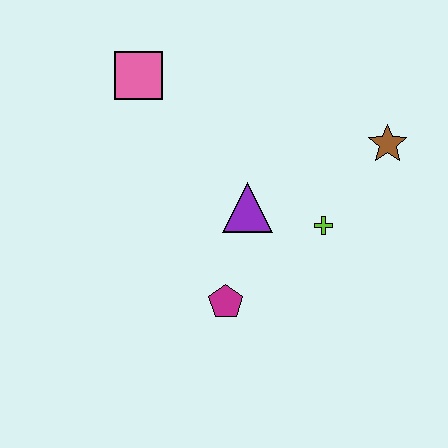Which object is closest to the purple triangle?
The lime cross is closest to the purple triangle.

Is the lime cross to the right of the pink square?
Yes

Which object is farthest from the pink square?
The brown star is farthest from the pink square.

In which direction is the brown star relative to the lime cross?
The brown star is above the lime cross.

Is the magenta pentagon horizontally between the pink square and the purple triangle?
Yes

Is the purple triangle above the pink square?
No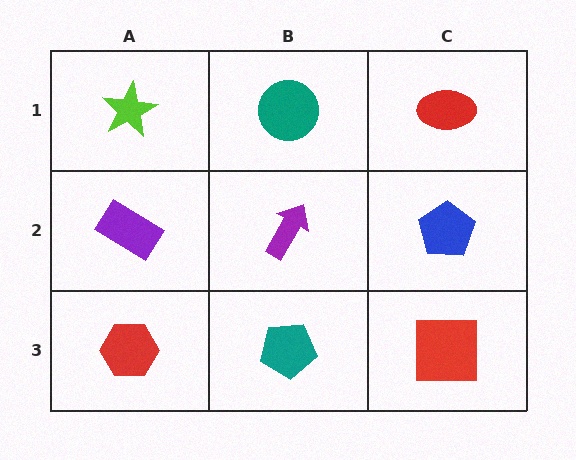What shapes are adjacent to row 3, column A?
A purple rectangle (row 2, column A), a teal pentagon (row 3, column B).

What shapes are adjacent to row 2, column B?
A teal circle (row 1, column B), a teal pentagon (row 3, column B), a purple rectangle (row 2, column A), a blue pentagon (row 2, column C).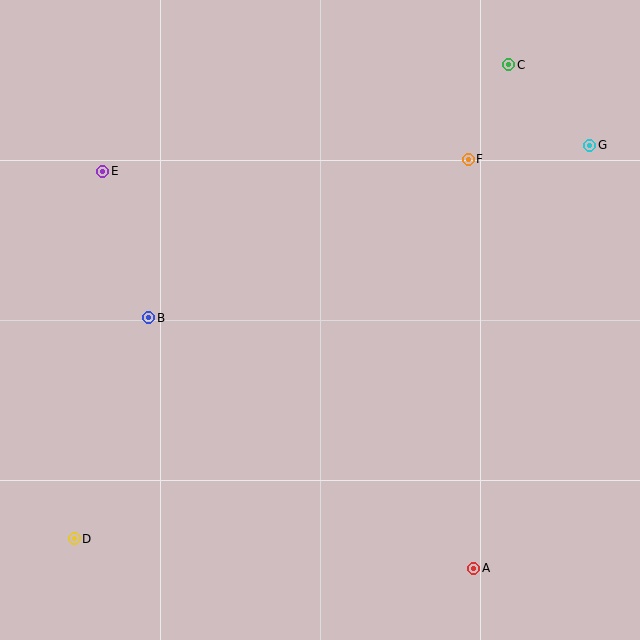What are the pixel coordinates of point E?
Point E is at (103, 171).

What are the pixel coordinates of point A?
Point A is at (474, 568).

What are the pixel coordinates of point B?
Point B is at (149, 318).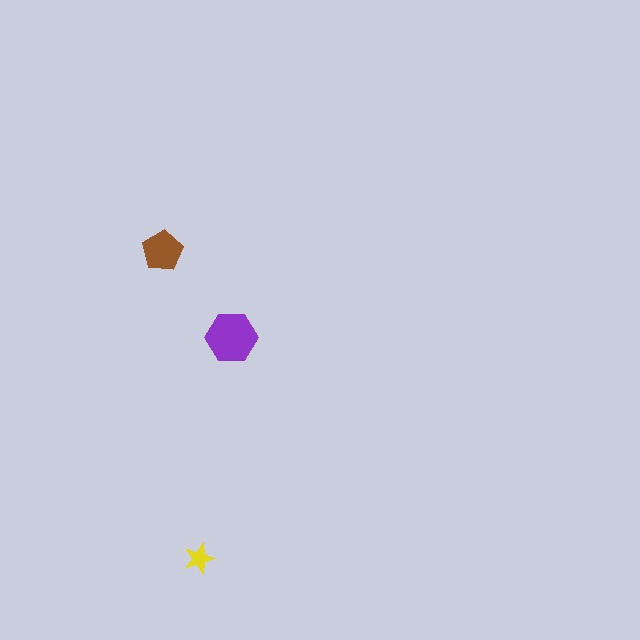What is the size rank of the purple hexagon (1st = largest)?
1st.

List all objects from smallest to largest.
The yellow star, the brown pentagon, the purple hexagon.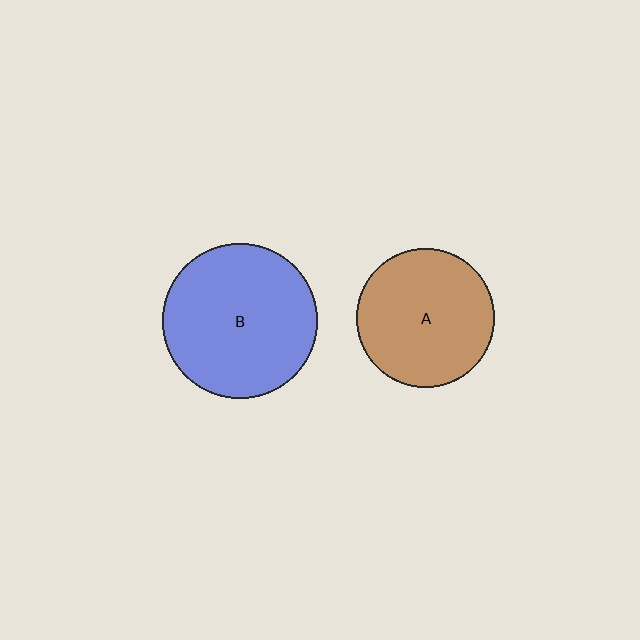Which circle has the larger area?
Circle B (blue).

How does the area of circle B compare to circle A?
Approximately 1.3 times.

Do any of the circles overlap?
No, none of the circles overlap.